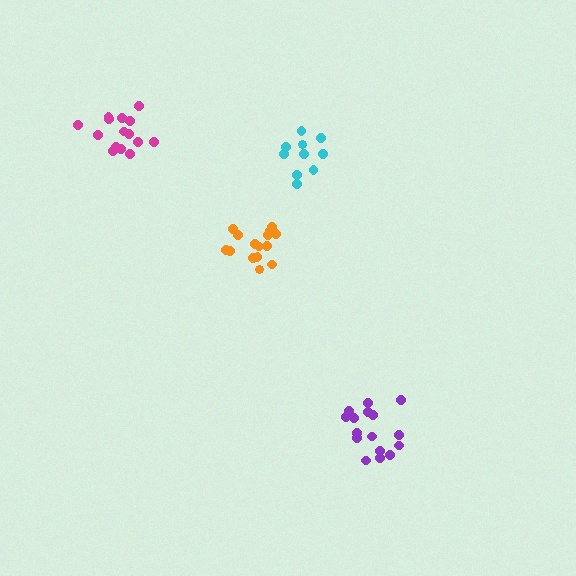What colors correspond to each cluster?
The clusters are colored: purple, cyan, orange, magenta.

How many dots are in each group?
Group 1: 16 dots, Group 2: 10 dots, Group 3: 15 dots, Group 4: 15 dots (56 total).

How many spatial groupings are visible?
There are 4 spatial groupings.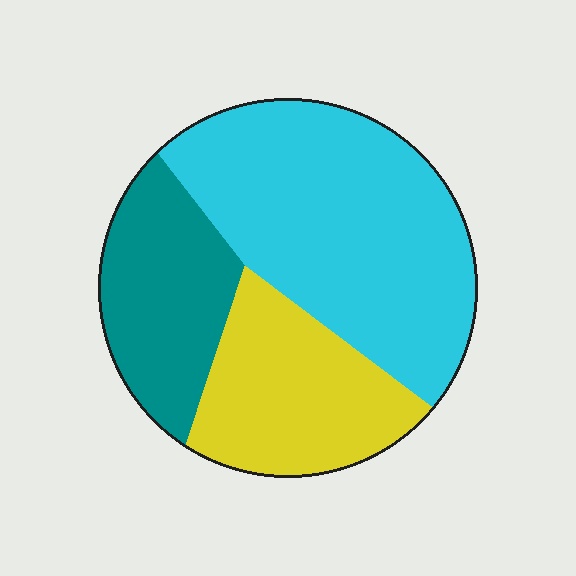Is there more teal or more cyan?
Cyan.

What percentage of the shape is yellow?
Yellow covers 26% of the shape.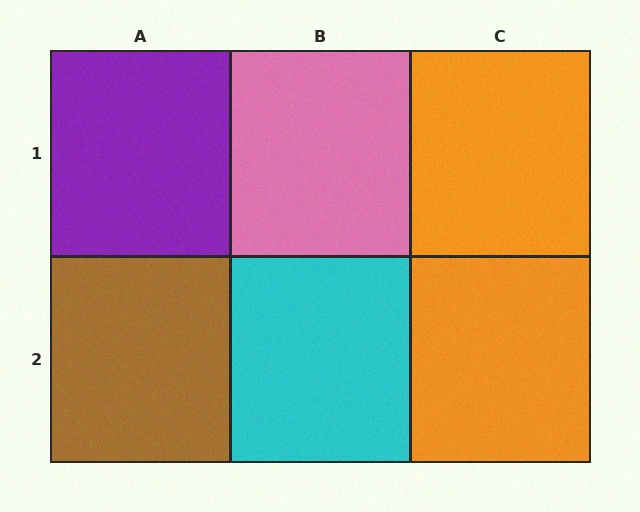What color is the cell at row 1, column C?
Orange.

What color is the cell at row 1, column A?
Purple.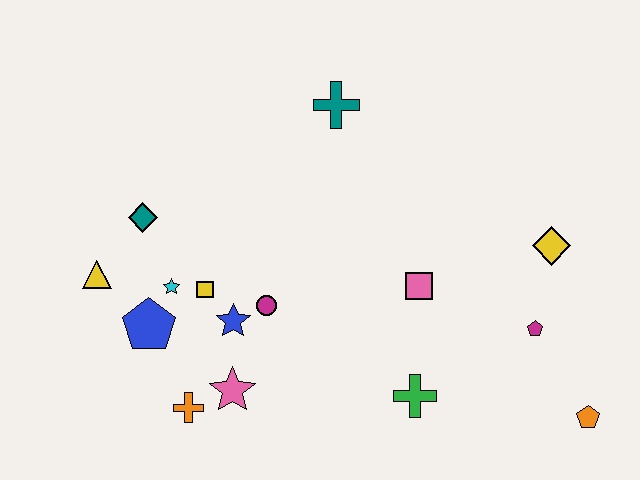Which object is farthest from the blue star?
The orange pentagon is farthest from the blue star.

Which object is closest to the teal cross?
The pink square is closest to the teal cross.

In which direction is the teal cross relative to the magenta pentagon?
The teal cross is above the magenta pentagon.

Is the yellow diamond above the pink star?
Yes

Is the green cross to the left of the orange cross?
No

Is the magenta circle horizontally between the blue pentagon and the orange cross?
No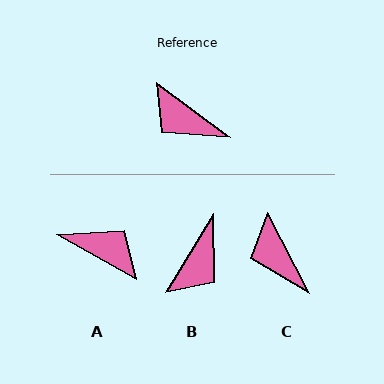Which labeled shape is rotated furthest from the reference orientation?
A, about 172 degrees away.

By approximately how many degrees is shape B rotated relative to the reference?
Approximately 96 degrees counter-clockwise.